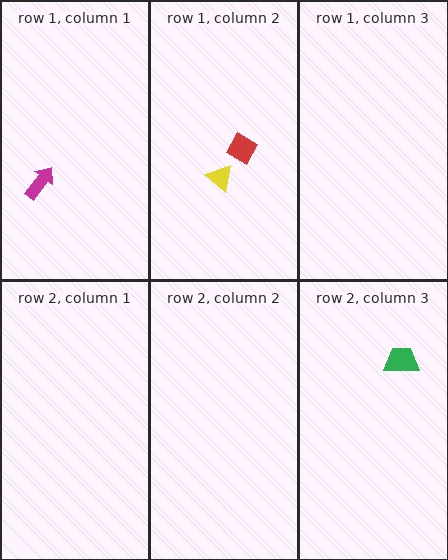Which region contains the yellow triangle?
The row 1, column 2 region.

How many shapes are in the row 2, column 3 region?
1.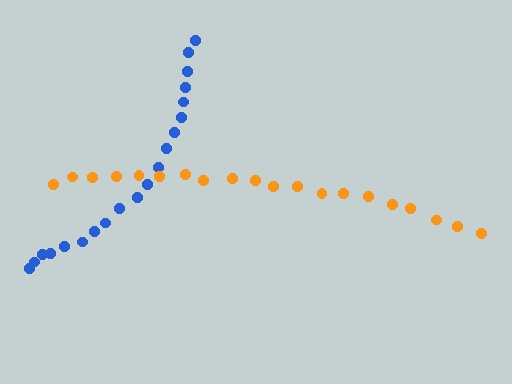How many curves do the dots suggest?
There are 2 distinct paths.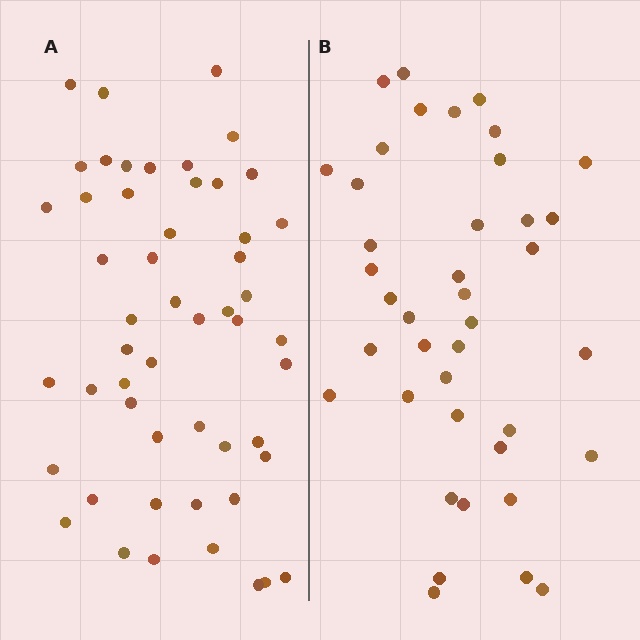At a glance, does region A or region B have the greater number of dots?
Region A (the left region) has more dots.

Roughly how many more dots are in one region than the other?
Region A has roughly 12 or so more dots than region B.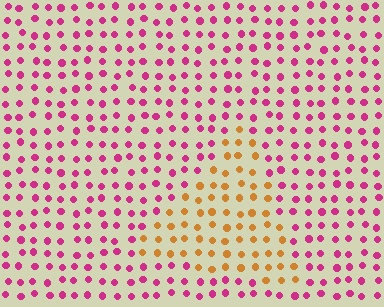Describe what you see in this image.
The image is filled with small magenta elements in a uniform arrangement. A triangle-shaped region is visible where the elements are tinted to a slightly different hue, forming a subtle color boundary.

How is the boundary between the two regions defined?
The boundary is defined purely by a slight shift in hue (about 66 degrees). Spacing, size, and orientation are identical on both sides.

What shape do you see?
I see a triangle.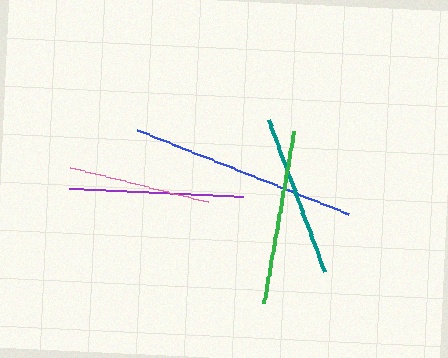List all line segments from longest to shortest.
From longest to shortest: blue, green, purple, teal, pink.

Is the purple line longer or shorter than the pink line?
The purple line is longer than the pink line.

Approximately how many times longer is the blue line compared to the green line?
The blue line is approximately 1.3 times the length of the green line.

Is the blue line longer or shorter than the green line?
The blue line is longer than the green line.